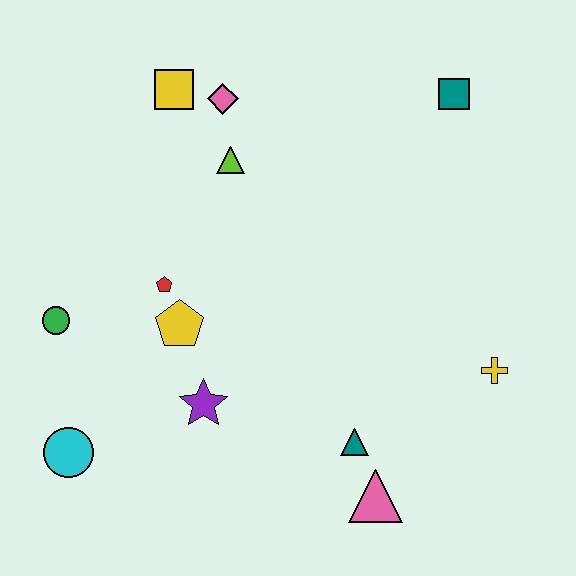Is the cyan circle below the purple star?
Yes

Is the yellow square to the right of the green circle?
Yes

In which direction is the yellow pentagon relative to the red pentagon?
The yellow pentagon is below the red pentagon.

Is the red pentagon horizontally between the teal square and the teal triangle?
No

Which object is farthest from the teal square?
The cyan circle is farthest from the teal square.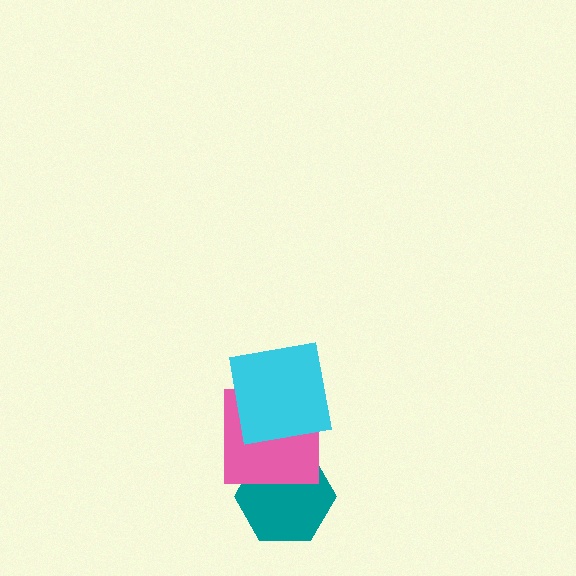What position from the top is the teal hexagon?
The teal hexagon is 3rd from the top.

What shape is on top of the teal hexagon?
The pink square is on top of the teal hexagon.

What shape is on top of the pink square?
The cyan square is on top of the pink square.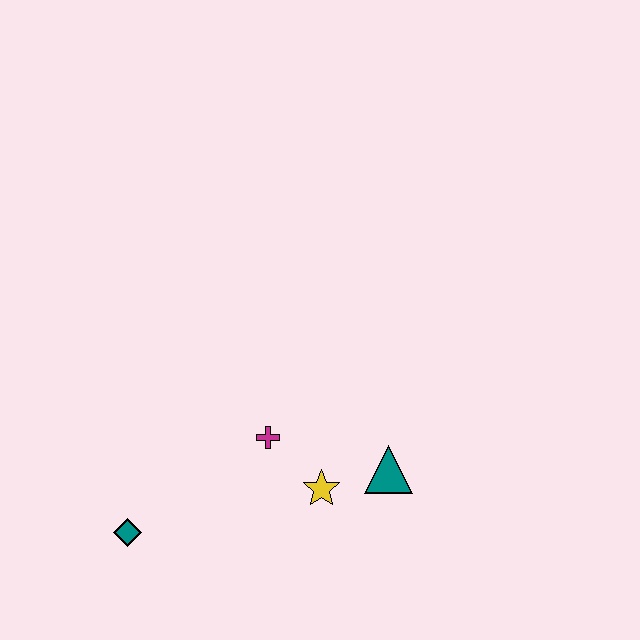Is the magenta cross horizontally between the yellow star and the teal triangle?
No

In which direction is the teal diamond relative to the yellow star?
The teal diamond is to the left of the yellow star.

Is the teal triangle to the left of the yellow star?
No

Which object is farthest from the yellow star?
The teal diamond is farthest from the yellow star.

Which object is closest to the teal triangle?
The yellow star is closest to the teal triangle.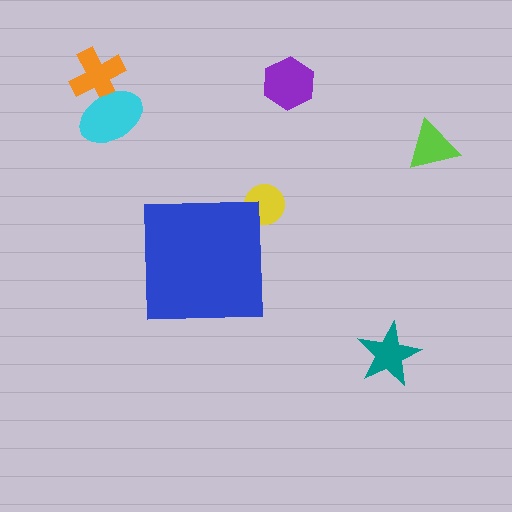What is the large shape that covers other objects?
A blue square.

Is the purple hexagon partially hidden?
No, the purple hexagon is fully visible.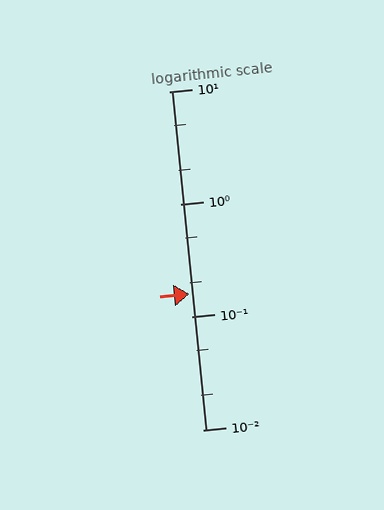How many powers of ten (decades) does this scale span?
The scale spans 3 decades, from 0.01 to 10.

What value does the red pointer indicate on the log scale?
The pointer indicates approximately 0.16.